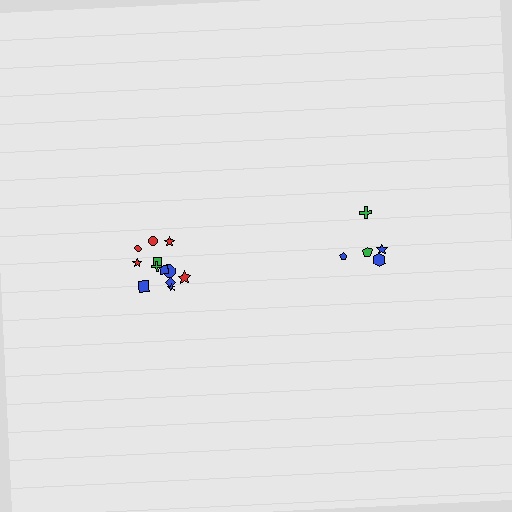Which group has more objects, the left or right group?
The left group.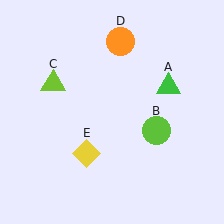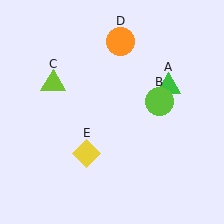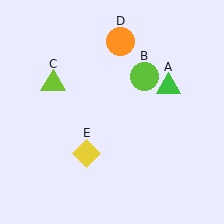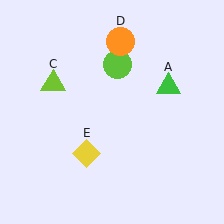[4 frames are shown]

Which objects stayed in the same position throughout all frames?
Green triangle (object A) and lime triangle (object C) and orange circle (object D) and yellow diamond (object E) remained stationary.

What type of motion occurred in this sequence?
The lime circle (object B) rotated counterclockwise around the center of the scene.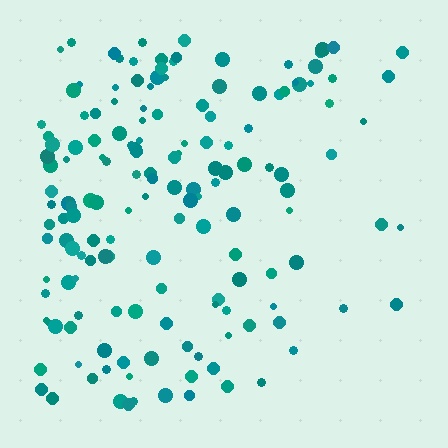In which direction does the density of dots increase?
From right to left, with the left side densest.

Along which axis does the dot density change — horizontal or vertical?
Horizontal.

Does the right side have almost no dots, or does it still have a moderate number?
Still a moderate number, just noticeably fewer than the left.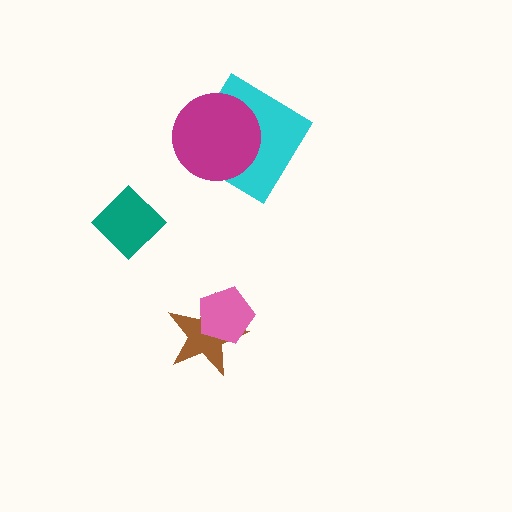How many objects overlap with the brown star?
1 object overlaps with the brown star.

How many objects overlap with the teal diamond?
0 objects overlap with the teal diamond.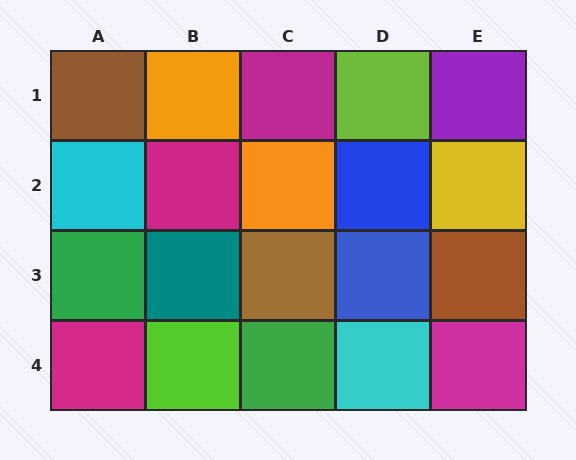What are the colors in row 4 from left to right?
Magenta, lime, green, cyan, magenta.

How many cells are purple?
1 cell is purple.